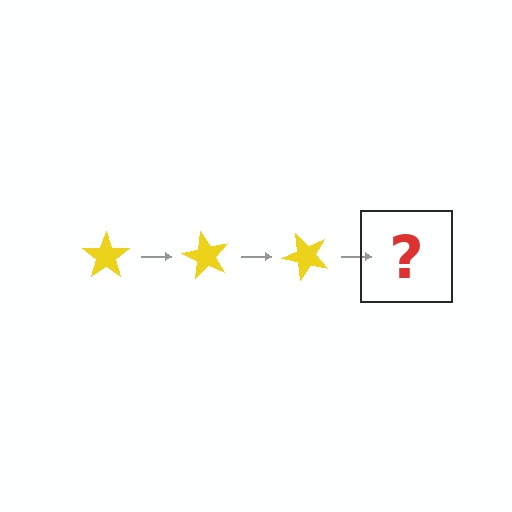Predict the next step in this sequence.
The next step is a yellow star rotated 180 degrees.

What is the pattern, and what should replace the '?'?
The pattern is that the star rotates 60 degrees each step. The '?' should be a yellow star rotated 180 degrees.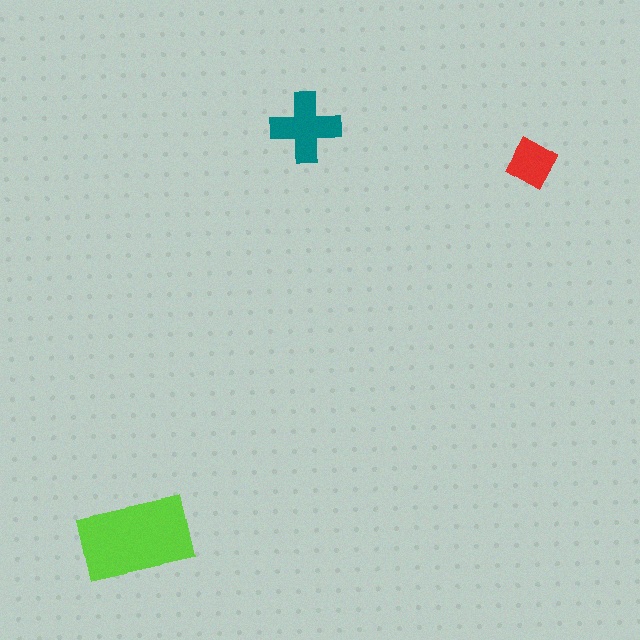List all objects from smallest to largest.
The red diamond, the teal cross, the lime rectangle.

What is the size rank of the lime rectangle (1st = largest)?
1st.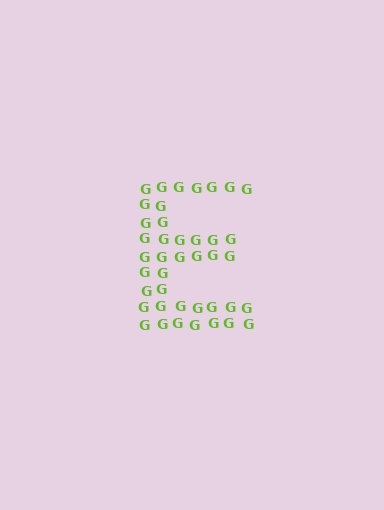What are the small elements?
The small elements are letter G's.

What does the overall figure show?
The overall figure shows the letter E.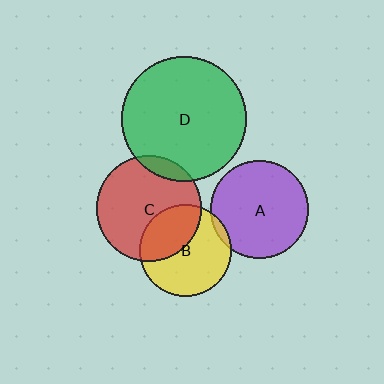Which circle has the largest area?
Circle D (green).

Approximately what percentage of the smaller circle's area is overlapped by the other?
Approximately 10%.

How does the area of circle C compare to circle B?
Approximately 1.3 times.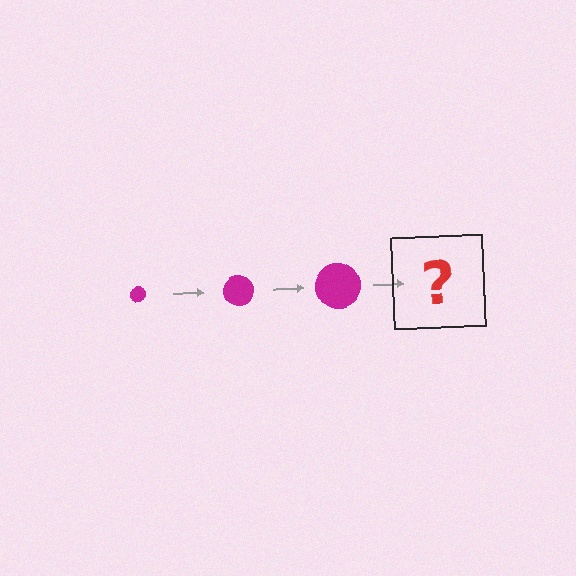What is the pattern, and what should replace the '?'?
The pattern is that the circle gets progressively larger each step. The '?' should be a magenta circle, larger than the previous one.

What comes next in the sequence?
The next element should be a magenta circle, larger than the previous one.